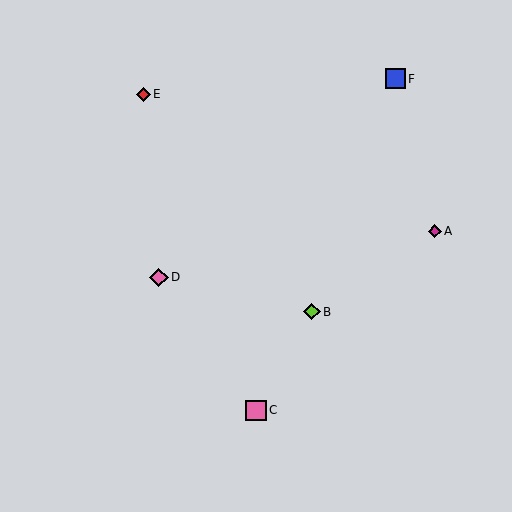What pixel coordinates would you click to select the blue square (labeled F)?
Click at (396, 79) to select the blue square F.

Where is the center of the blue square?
The center of the blue square is at (396, 79).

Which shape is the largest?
The pink square (labeled C) is the largest.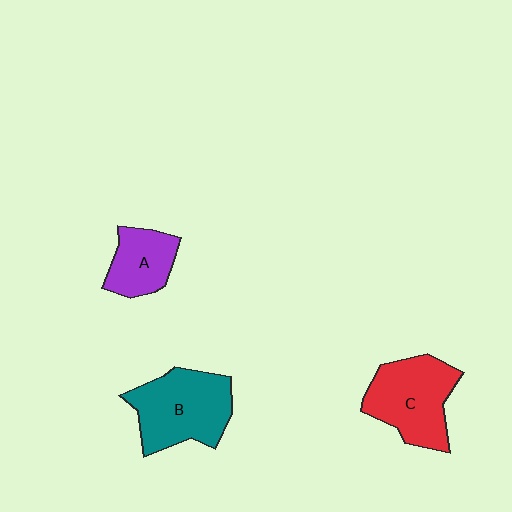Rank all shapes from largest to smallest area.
From largest to smallest: B (teal), C (red), A (purple).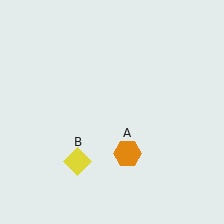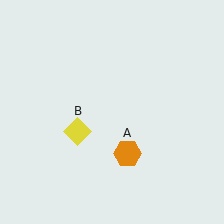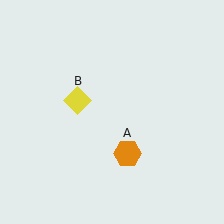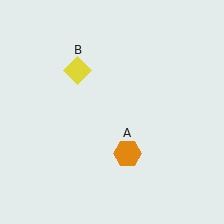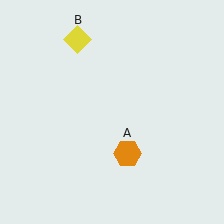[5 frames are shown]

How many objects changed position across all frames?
1 object changed position: yellow diamond (object B).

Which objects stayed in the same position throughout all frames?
Orange hexagon (object A) remained stationary.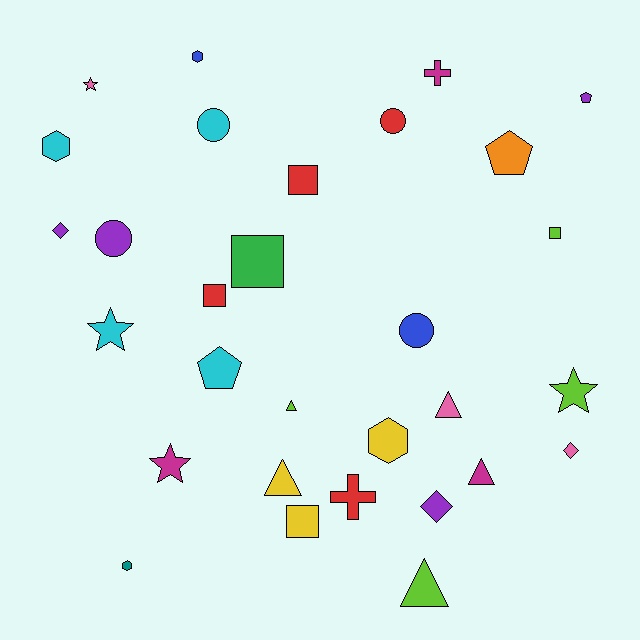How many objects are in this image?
There are 30 objects.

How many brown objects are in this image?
There are no brown objects.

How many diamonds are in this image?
There are 3 diamonds.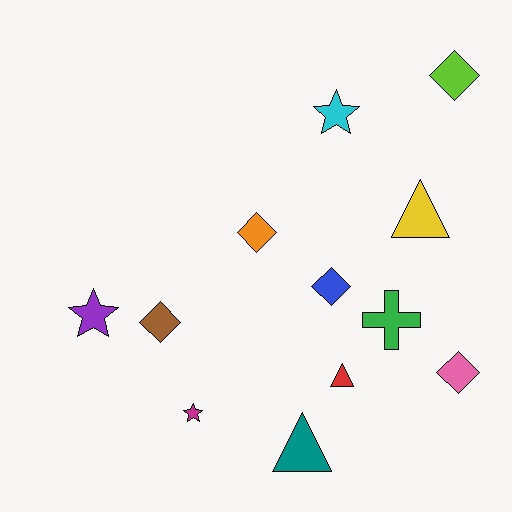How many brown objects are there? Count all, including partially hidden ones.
There is 1 brown object.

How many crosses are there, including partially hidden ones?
There is 1 cross.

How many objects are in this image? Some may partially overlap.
There are 12 objects.